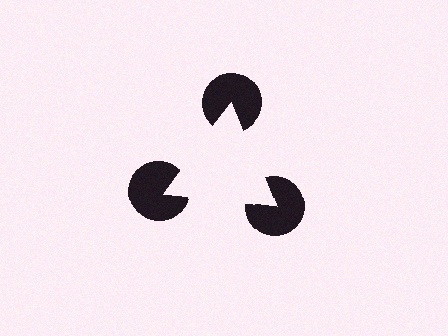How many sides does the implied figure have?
3 sides.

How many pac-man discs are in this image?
There are 3 — one at each vertex of the illusory triangle.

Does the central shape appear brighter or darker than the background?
It typically appears slightly brighter than the background, even though no actual brightness change is drawn.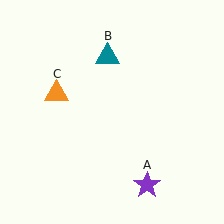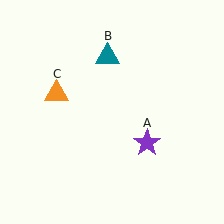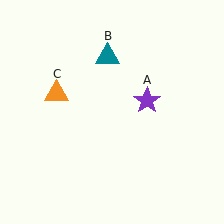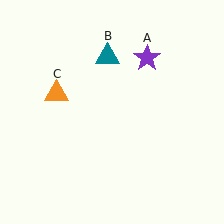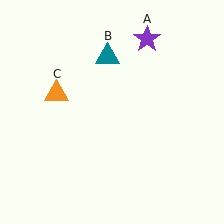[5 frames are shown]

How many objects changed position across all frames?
1 object changed position: purple star (object A).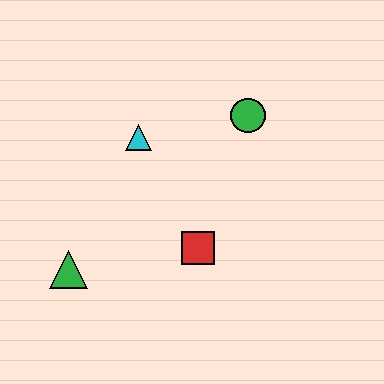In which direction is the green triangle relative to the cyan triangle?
The green triangle is below the cyan triangle.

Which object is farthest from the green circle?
The green triangle is farthest from the green circle.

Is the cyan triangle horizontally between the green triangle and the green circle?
Yes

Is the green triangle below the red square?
Yes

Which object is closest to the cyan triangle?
The green circle is closest to the cyan triangle.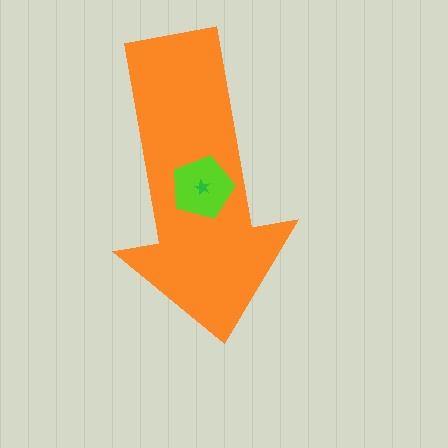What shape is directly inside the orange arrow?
The lime pentagon.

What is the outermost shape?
The orange arrow.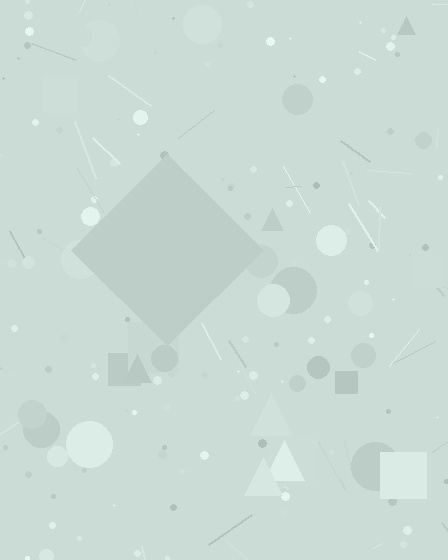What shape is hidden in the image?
A diamond is hidden in the image.